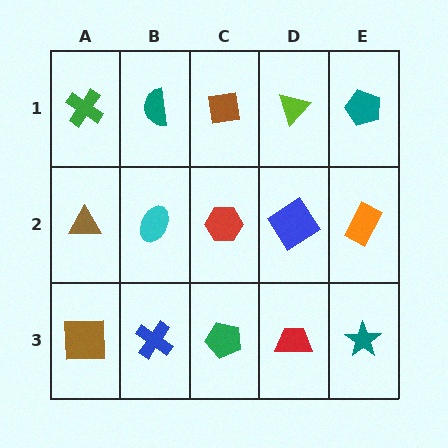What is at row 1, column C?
A brown square.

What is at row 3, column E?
A teal star.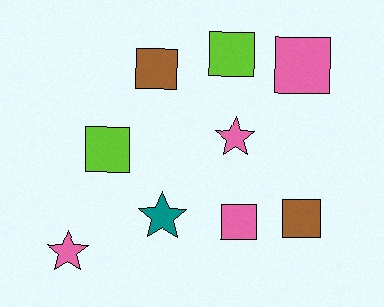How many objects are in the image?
There are 9 objects.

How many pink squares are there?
There are 2 pink squares.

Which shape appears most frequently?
Square, with 6 objects.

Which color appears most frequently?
Pink, with 4 objects.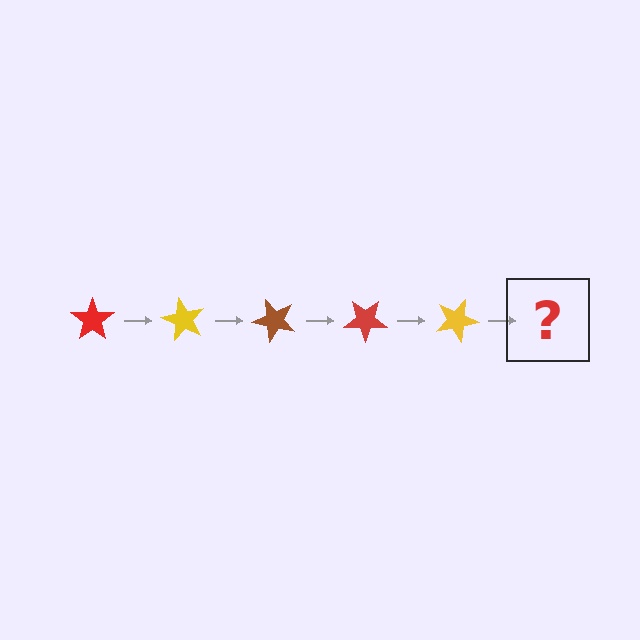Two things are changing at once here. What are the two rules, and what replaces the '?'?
The two rules are that it rotates 60 degrees each step and the color cycles through red, yellow, and brown. The '?' should be a brown star, rotated 300 degrees from the start.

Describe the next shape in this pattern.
It should be a brown star, rotated 300 degrees from the start.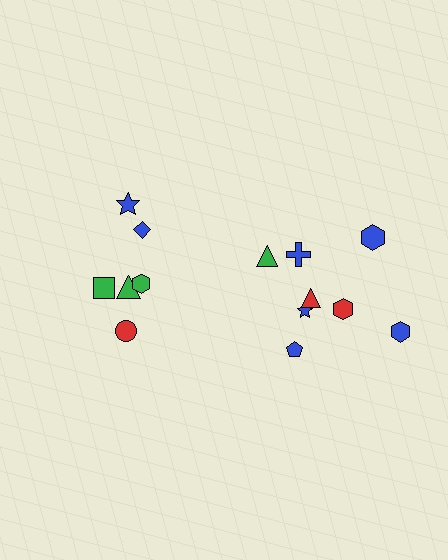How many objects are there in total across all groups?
There are 14 objects.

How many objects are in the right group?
There are 8 objects.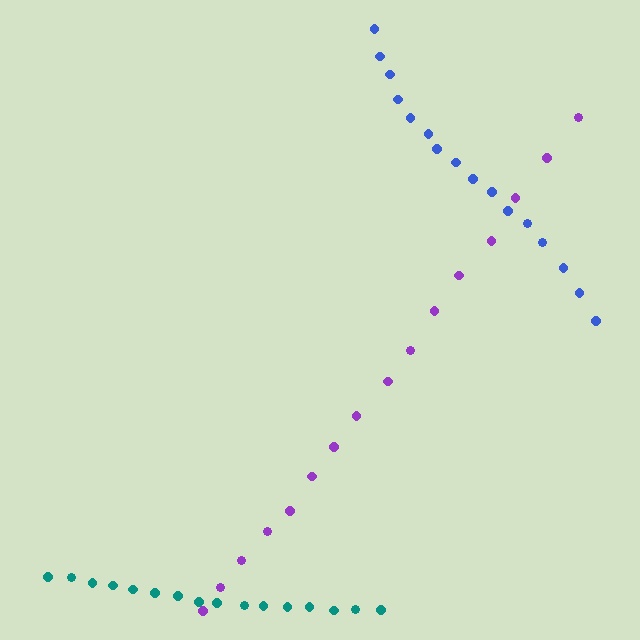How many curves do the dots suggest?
There are 3 distinct paths.